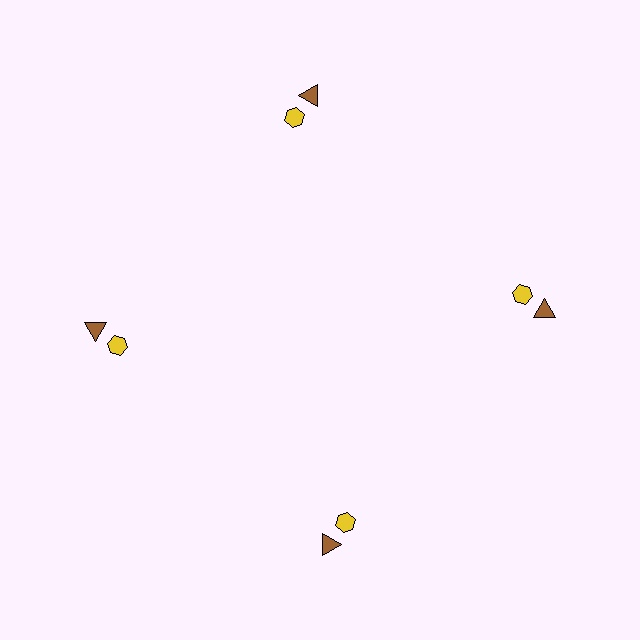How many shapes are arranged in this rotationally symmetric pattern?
There are 8 shapes, arranged in 4 groups of 2.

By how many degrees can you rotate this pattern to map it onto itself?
The pattern maps onto itself every 90 degrees of rotation.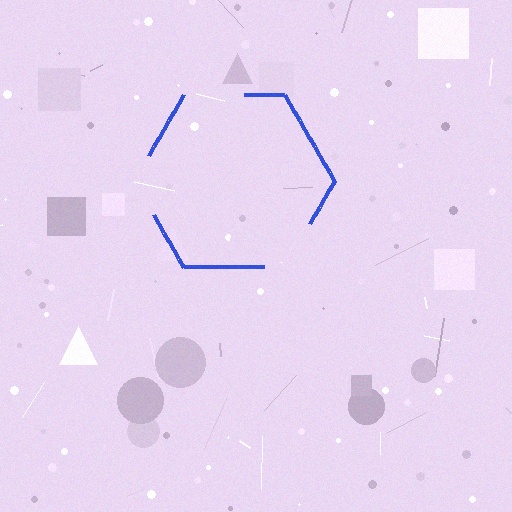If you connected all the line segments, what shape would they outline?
They would outline a hexagon.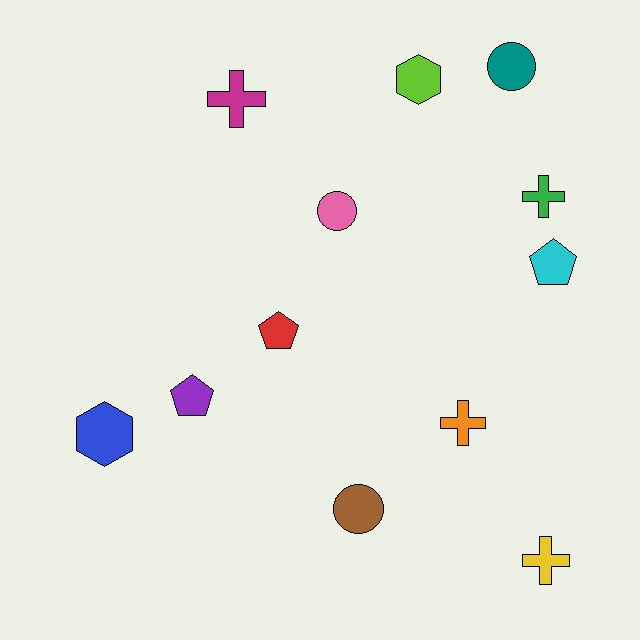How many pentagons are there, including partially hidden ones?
There are 3 pentagons.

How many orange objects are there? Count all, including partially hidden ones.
There is 1 orange object.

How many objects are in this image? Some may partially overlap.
There are 12 objects.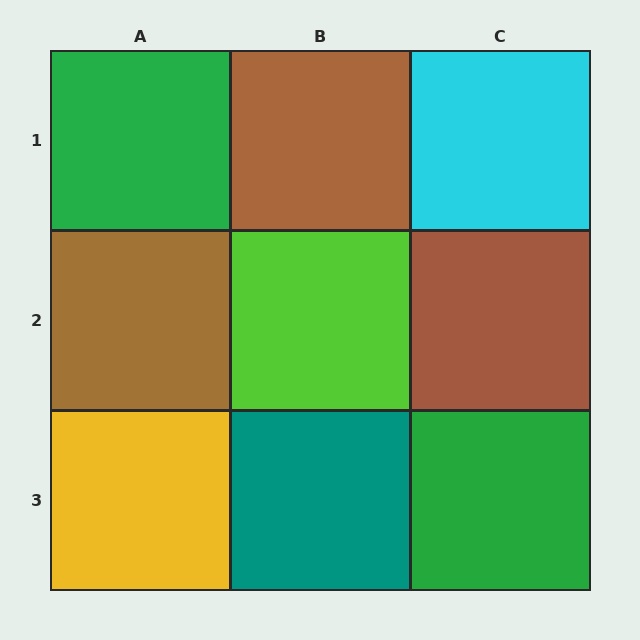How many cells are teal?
1 cell is teal.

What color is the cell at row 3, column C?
Green.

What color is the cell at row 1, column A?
Green.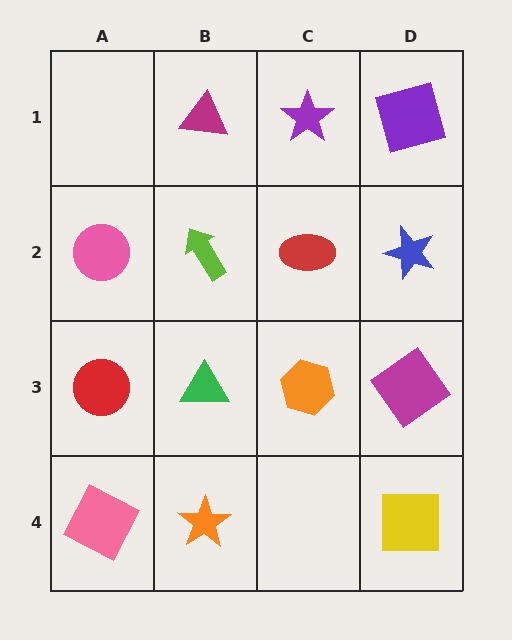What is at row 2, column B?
A lime arrow.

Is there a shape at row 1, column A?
No, that cell is empty.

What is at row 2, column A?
A pink circle.